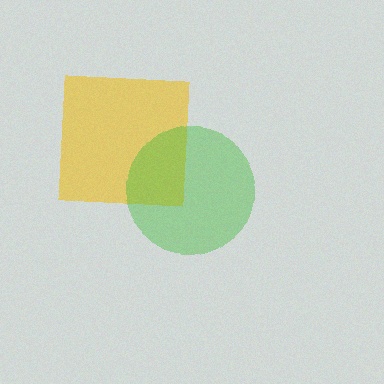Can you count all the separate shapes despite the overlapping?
Yes, there are 2 separate shapes.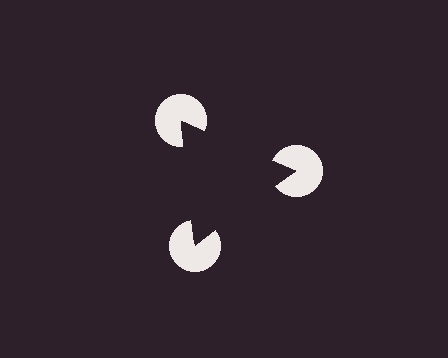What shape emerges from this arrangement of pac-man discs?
An illusory triangle — its edges are inferred from the aligned wedge cuts in the pac-man discs, not physically drawn.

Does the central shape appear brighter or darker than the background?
It typically appears slightly darker than the background, even though no actual brightness change is drawn.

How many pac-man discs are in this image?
There are 3 — one at each vertex of the illusory triangle.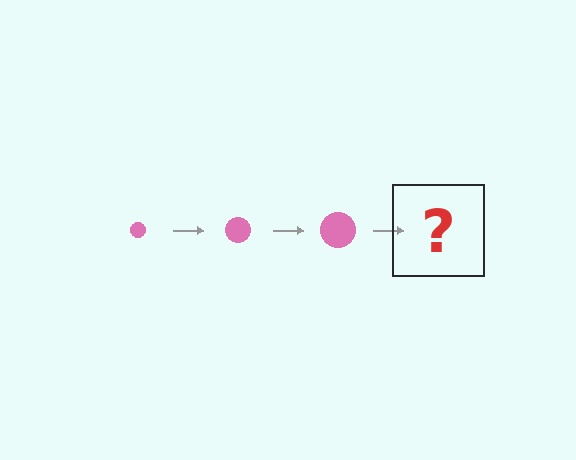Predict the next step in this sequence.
The next step is a pink circle, larger than the previous one.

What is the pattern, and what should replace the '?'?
The pattern is that the circle gets progressively larger each step. The '?' should be a pink circle, larger than the previous one.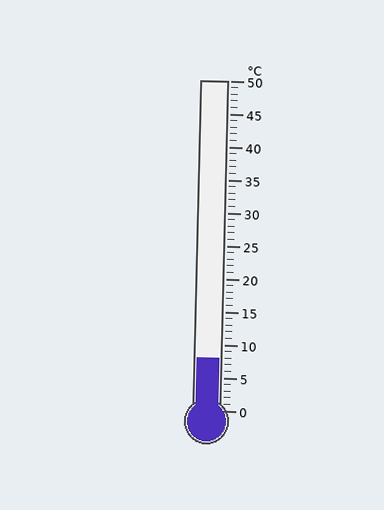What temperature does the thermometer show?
The thermometer shows approximately 8°C.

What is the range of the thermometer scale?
The thermometer scale ranges from 0°C to 50°C.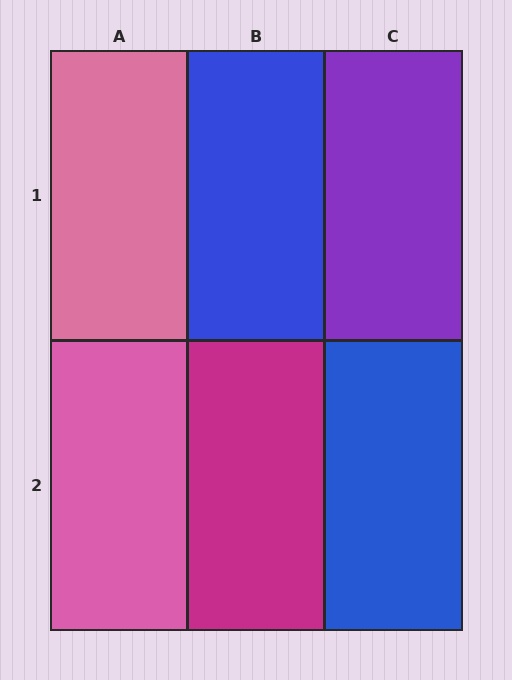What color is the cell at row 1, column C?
Purple.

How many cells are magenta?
1 cell is magenta.